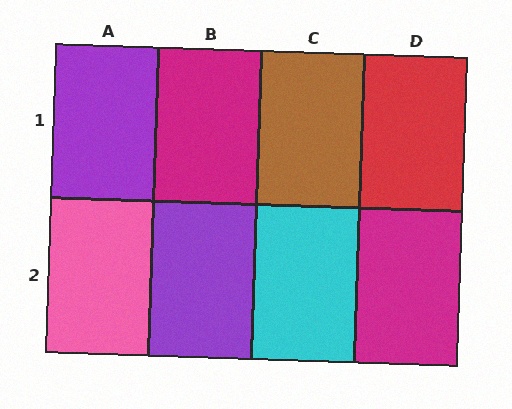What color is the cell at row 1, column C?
Brown.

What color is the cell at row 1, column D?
Red.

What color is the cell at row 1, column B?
Magenta.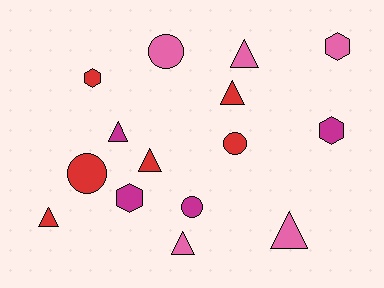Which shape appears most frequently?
Triangle, with 7 objects.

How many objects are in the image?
There are 15 objects.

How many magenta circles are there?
There is 1 magenta circle.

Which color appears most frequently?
Red, with 6 objects.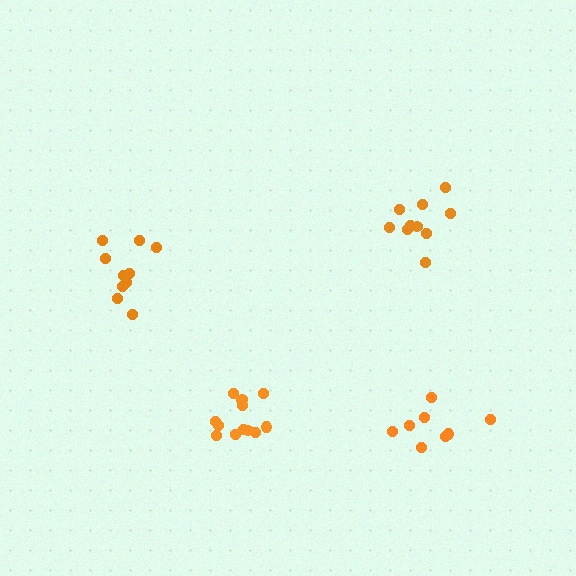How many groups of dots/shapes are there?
There are 4 groups.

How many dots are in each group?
Group 1: 12 dots, Group 2: 10 dots, Group 3: 10 dots, Group 4: 8 dots (40 total).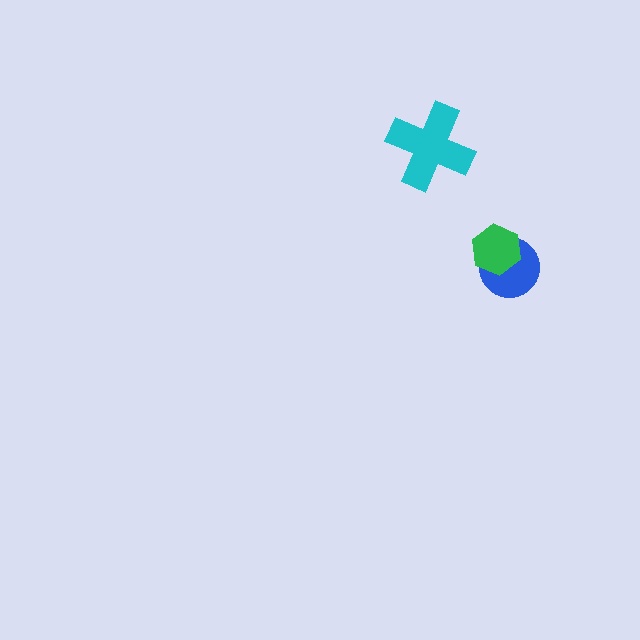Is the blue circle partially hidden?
Yes, it is partially covered by another shape.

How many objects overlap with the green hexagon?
1 object overlaps with the green hexagon.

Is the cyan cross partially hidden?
No, no other shape covers it.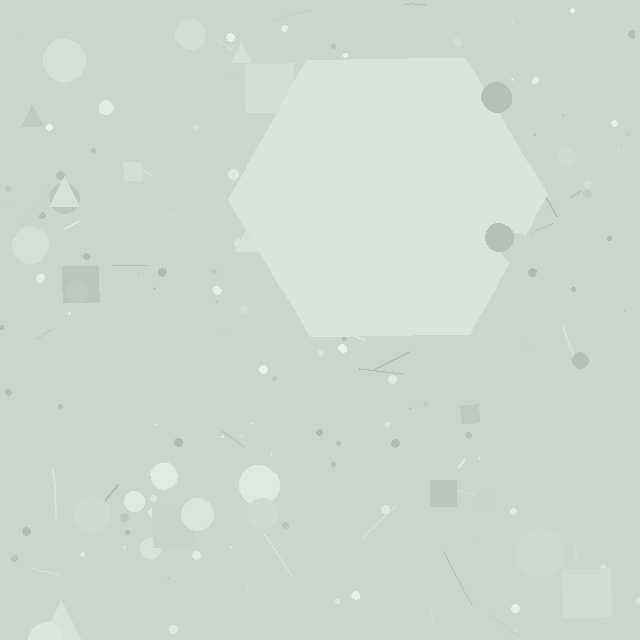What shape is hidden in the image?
A hexagon is hidden in the image.